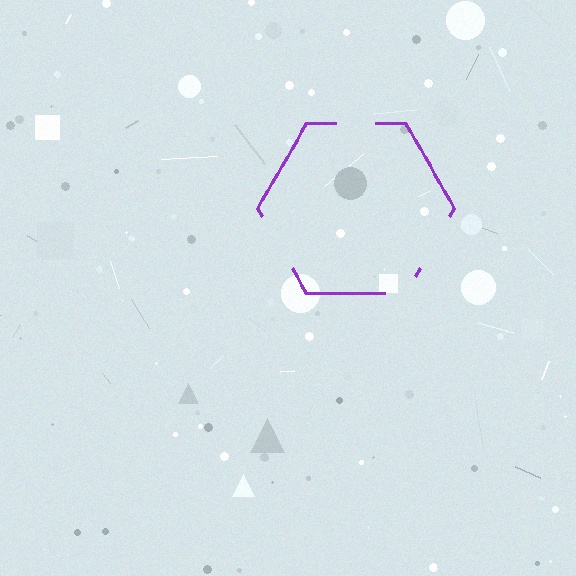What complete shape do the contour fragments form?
The contour fragments form a hexagon.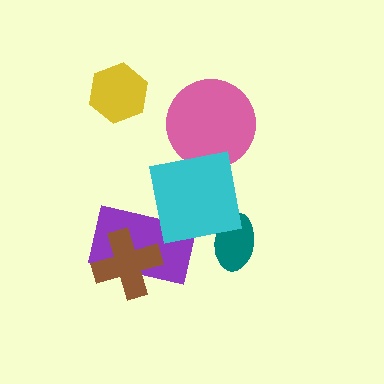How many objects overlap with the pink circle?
1 object overlaps with the pink circle.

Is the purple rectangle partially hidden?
Yes, it is partially covered by another shape.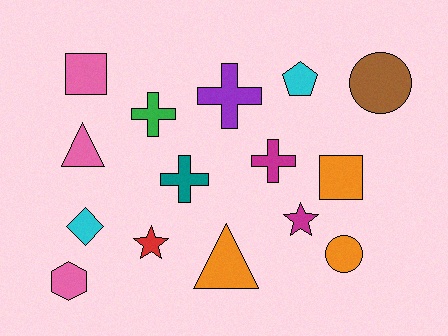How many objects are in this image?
There are 15 objects.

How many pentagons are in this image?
There is 1 pentagon.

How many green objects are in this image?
There is 1 green object.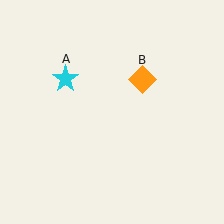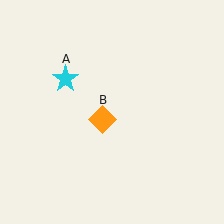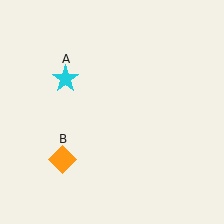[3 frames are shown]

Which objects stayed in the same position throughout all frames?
Cyan star (object A) remained stationary.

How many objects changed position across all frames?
1 object changed position: orange diamond (object B).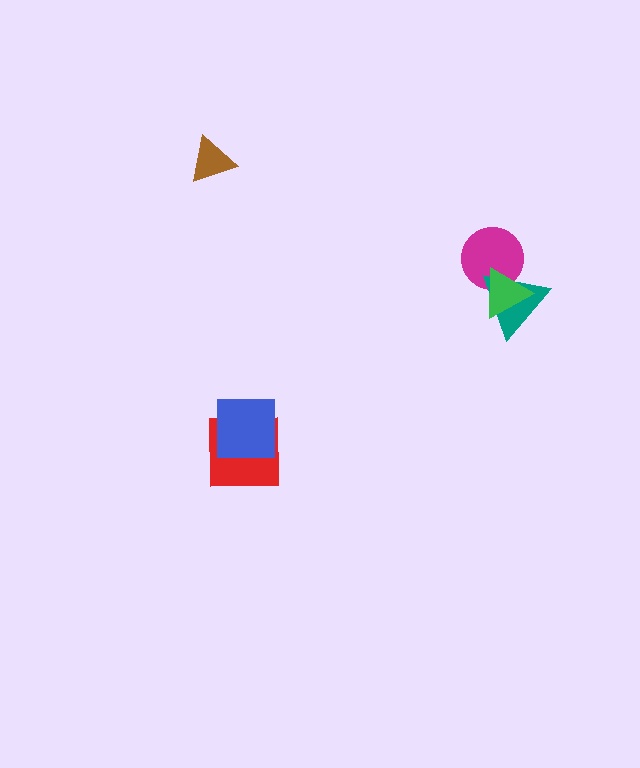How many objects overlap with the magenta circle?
2 objects overlap with the magenta circle.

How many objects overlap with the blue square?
1 object overlaps with the blue square.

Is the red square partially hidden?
Yes, it is partially covered by another shape.